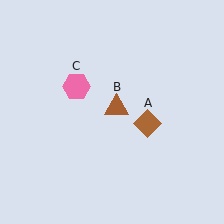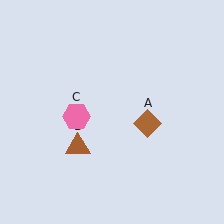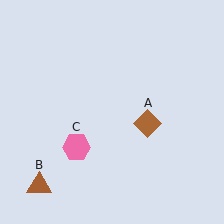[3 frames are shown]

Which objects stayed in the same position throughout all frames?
Brown diamond (object A) remained stationary.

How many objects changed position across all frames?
2 objects changed position: brown triangle (object B), pink hexagon (object C).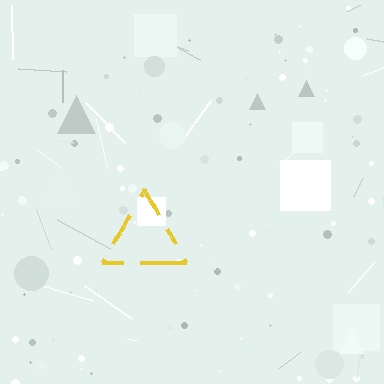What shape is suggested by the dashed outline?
The dashed outline suggests a triangle.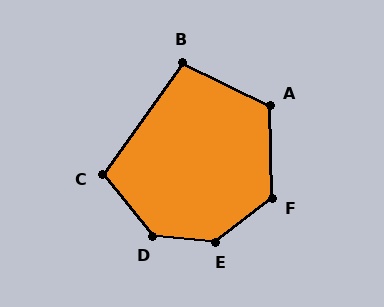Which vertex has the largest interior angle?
E, at approximately 137 degrees.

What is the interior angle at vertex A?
Approximately 118 degrees (obtuse).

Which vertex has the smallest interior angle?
B, at approximately 99 degrees.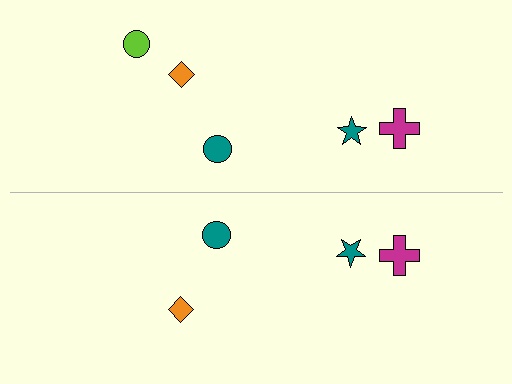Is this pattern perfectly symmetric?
No, the pattern is not perfectly symmetric. A lime circle is missing from the bottom side.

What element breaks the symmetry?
A lime circle is missing from the bottom side.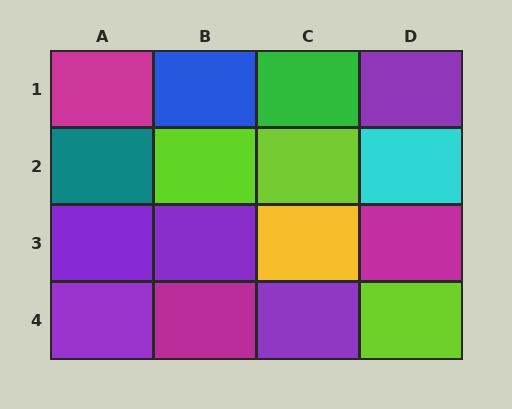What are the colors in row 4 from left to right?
Purple, magenta, purple, lime.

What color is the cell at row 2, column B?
Lime.